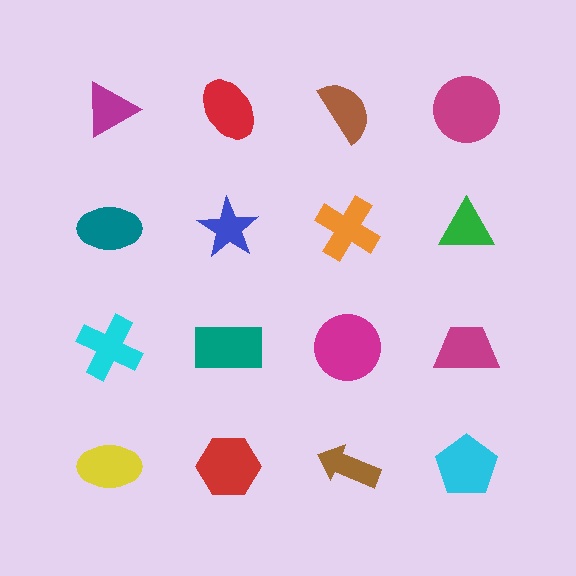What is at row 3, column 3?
A magenta circle.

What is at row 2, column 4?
A green triangle.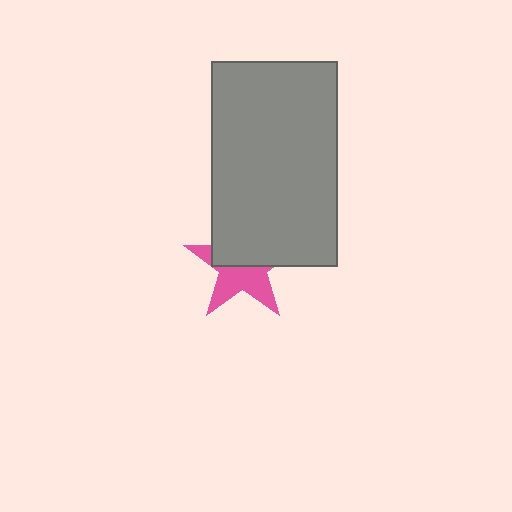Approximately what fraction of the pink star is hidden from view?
Roughly 51% of the pink star is hidden behind the gray rectangle.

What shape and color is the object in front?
The object in front is a gray rectangle.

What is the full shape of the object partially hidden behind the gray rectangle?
The partially hidden object is a pink star.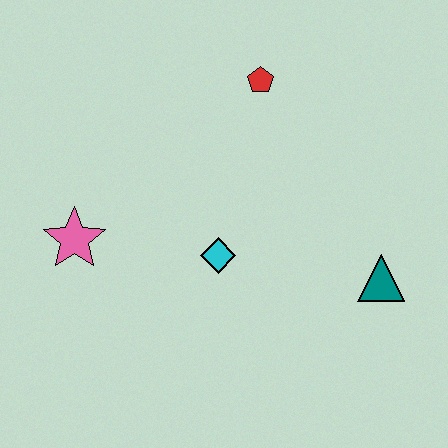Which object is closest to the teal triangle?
The cyan diamond is closest to the teal triangle.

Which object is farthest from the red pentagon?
The pink star is farthest from the red pentagon.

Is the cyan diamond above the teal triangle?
Yes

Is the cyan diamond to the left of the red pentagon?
Yes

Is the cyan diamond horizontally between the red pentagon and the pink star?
Yes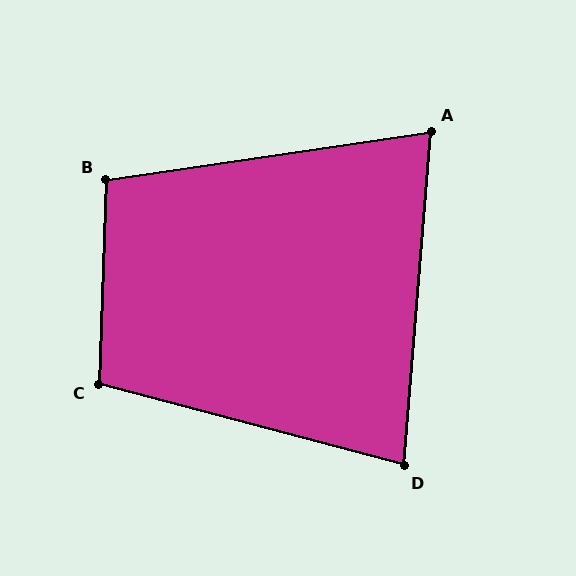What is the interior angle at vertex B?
Approximately 100 degrees (obtuse).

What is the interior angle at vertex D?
Approximately 80 degrees (acute).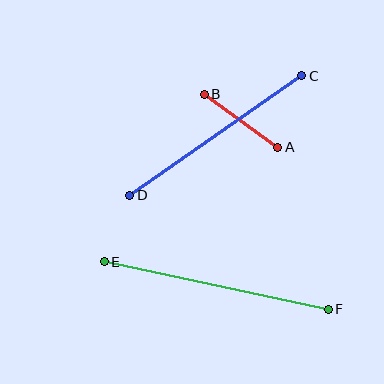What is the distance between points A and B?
The distance is approximately 91 pixels.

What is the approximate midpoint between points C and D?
The midpoint is at approximately (216, 136) pixels.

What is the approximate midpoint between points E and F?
The midpoint is at approximately (216, 286) pixels.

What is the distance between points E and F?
The distance is approximately 229 pixels.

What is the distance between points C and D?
The distance is approximately 209 pixels.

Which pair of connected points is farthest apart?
Points E and F are farthest apart.